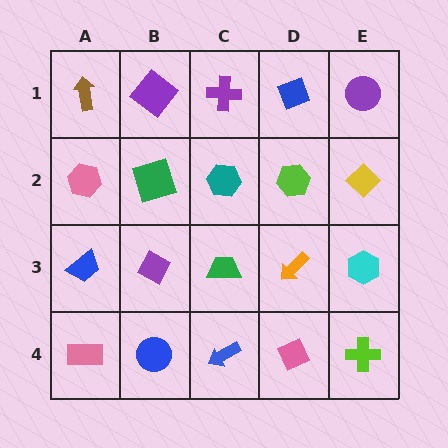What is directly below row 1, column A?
A pink hexagon.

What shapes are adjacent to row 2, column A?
A brown arrow (row 1, column A), a blue trapezoid (row 3, column A), a green square (row 2, column B).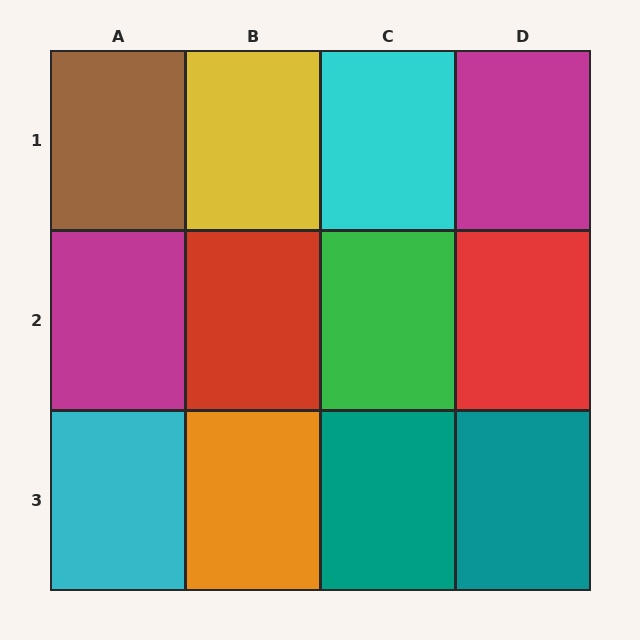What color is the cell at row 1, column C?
Cyan.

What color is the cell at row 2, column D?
Red.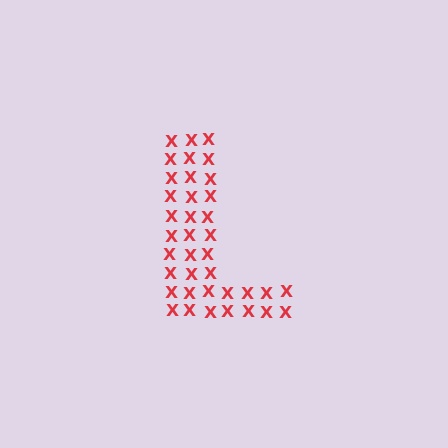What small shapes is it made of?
It is made of small letter X's.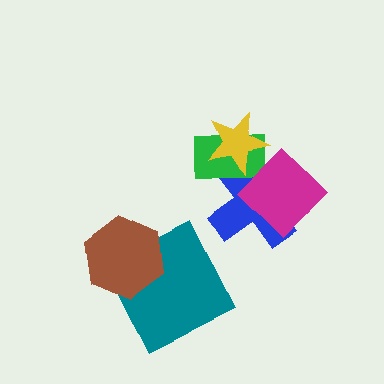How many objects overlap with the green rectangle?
3 objects overlap with the green rectangle.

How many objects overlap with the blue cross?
3 objects overlap with the blue cross.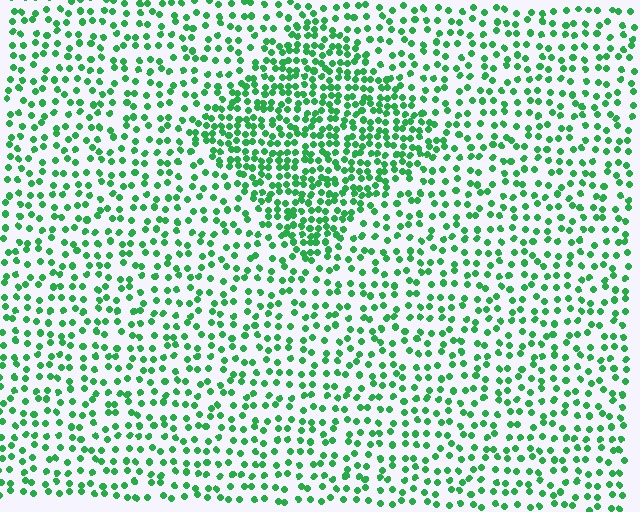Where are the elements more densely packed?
The elements are more densely packed inside the diamond boundary.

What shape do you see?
I see a diamond.